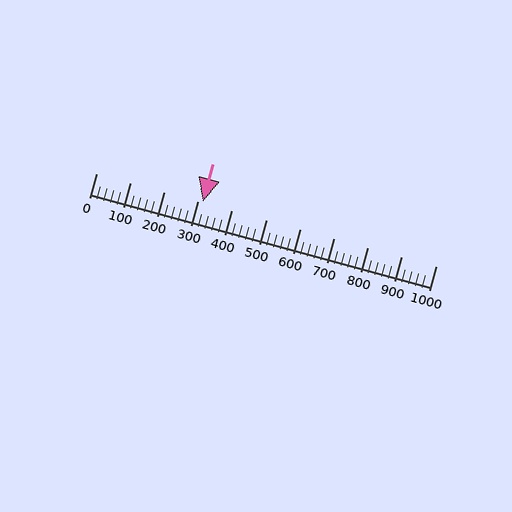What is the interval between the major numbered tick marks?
The major tick marks are spaced 100 units apart.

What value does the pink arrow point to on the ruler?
The pink arrow points to approximately 313.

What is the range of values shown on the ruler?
The ruler shows values from 0 to 1000.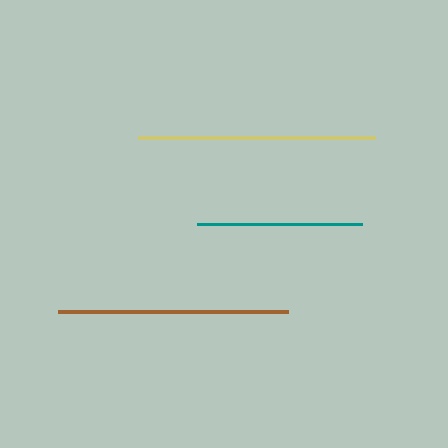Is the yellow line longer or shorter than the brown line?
The yellow line is longer than the brown line.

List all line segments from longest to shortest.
From longest to shortest: yellow, brown, teal.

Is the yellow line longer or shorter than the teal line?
The yellow line is longer than the teal line.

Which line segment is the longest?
The yellow line is the longest at approximately 237 pixels.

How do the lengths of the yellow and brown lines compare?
The yellow and brown lines are approximately the same length.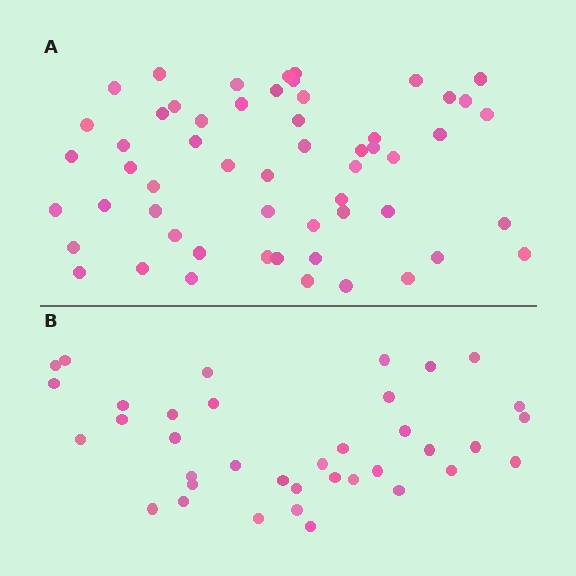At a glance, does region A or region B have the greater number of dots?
Region A (the top region) has more dots.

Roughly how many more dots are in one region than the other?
Region A has approximately 20 more dots than region B.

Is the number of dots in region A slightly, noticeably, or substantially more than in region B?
Region A has substantially more. The ratio is roughly 1.5 to 1.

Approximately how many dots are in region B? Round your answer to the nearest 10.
About 40 dots. (The exact count is 37, which rounds to 40.)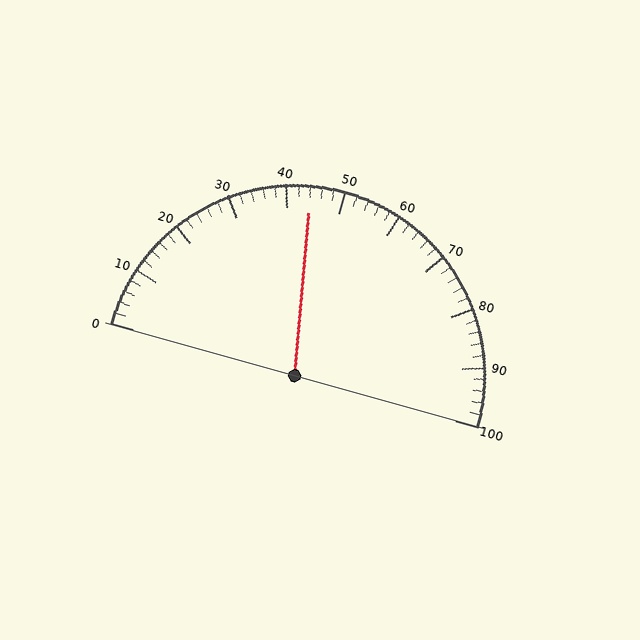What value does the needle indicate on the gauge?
The needle indicates approximately 44.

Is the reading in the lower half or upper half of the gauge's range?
The reading is in the lower half of the range (0 to 100).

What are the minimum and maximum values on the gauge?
The gauge ranges from 0 to 100.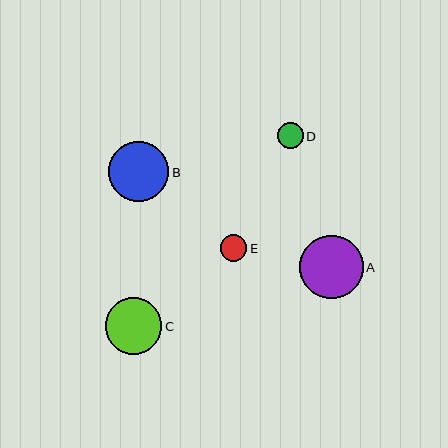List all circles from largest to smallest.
From largest to smallest: A, B, C, E, D.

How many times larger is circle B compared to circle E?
Circle B is approximately 2.3 times the size of circle E.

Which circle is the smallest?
Circle D is the smallest with a size of approximately 26 pixels.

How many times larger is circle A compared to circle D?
Circle A is approximately 2.5 times the size of circle D.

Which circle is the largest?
Circle A is the largest with a size of approximately 64 pixels.